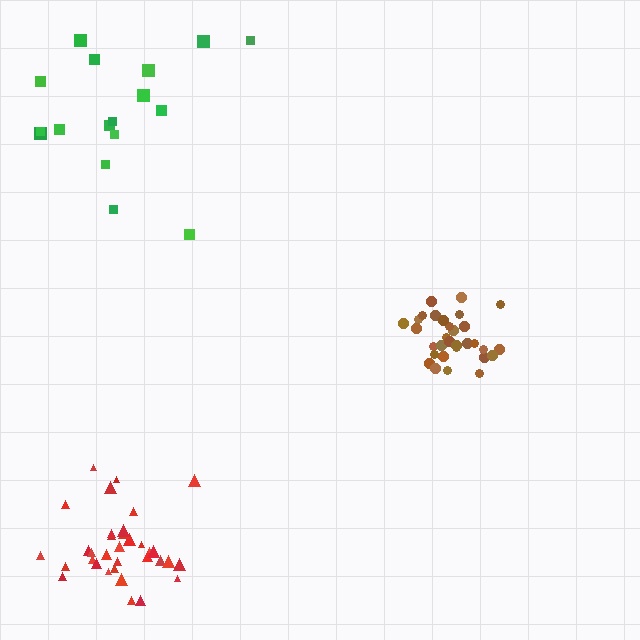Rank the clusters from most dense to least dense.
brown, red, green.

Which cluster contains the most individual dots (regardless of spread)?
Red (34).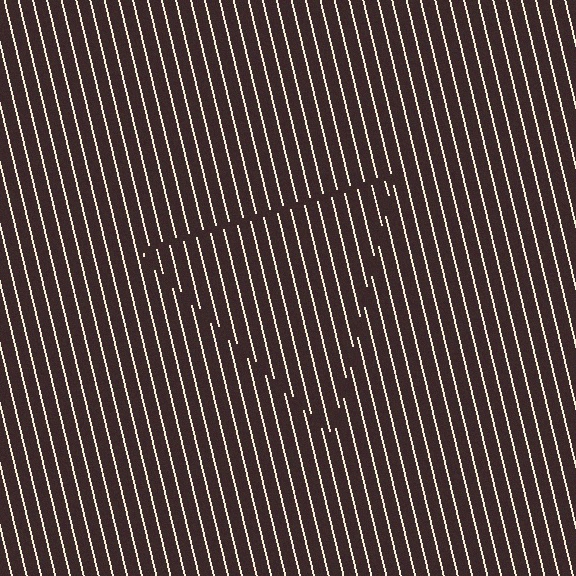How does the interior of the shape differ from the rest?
The interior of the shape contains the same grating, shifted by half a period — the contour is defined by the phase discontinuity where line-ends from the inner and outer gratings abut.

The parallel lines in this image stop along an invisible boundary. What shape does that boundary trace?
An illusory triangle. The interior of the shape contains the same grating, shifted by half a period — the contour is defined by the phase discontinuity where line-ends from the inner and outer gratings abut.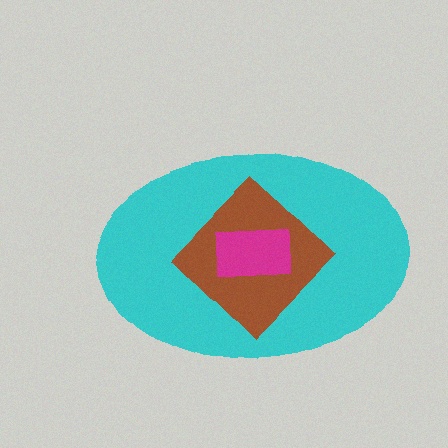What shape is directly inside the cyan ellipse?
The brown diamond.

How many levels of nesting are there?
3.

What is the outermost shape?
The cyan ellipse.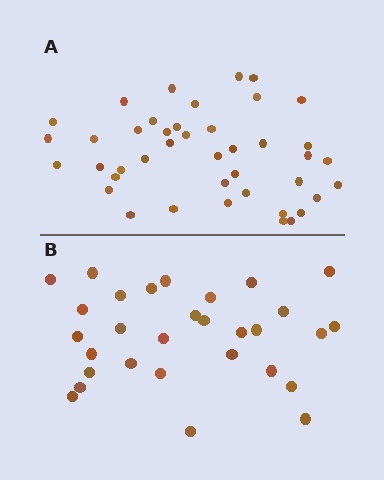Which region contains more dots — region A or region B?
Region A (the top region) has more dots.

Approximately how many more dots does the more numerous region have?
Region A has roughly 12 or so more dots than region B.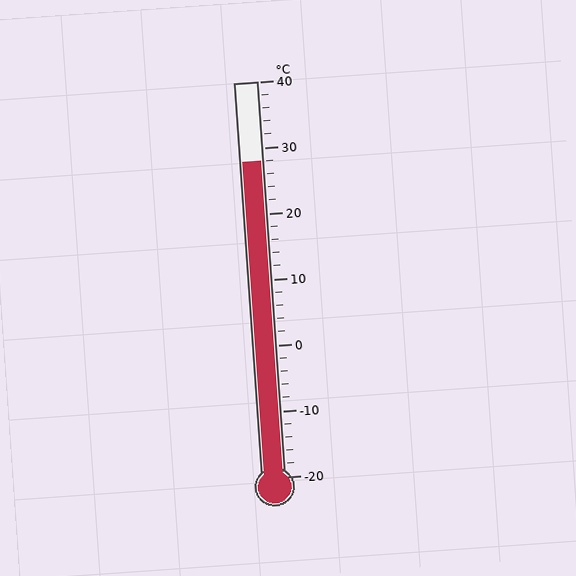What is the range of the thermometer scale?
The thermometer scale ranges from -20°C to 40°C.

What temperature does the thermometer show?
The thermometer shows approximately 28°C.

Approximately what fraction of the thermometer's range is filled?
The thermometer is filled to approximately 80% of its range.